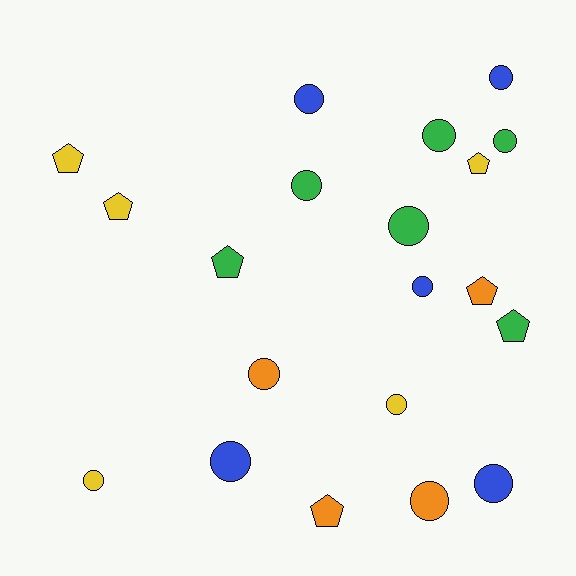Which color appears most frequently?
Green, with 6 objects.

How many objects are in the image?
There are 20 objects.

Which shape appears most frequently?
Circle, with 13 objects.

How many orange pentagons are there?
There are 2 orange pentagons.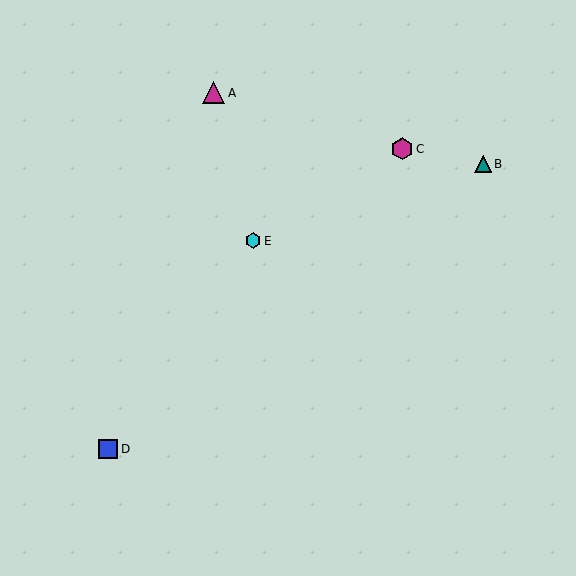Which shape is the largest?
The magenta triangle (labeled A) is the largest.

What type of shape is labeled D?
Shape D is a blue square.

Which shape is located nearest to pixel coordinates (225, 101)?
The magenta triangle (labeled A) at (214, 93) is nearest to that location.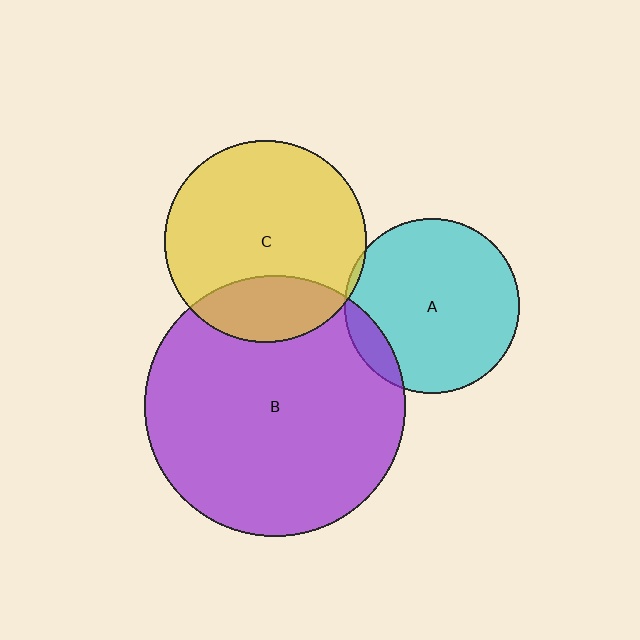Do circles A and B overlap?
Yes.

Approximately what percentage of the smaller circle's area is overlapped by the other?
Approximately 10%.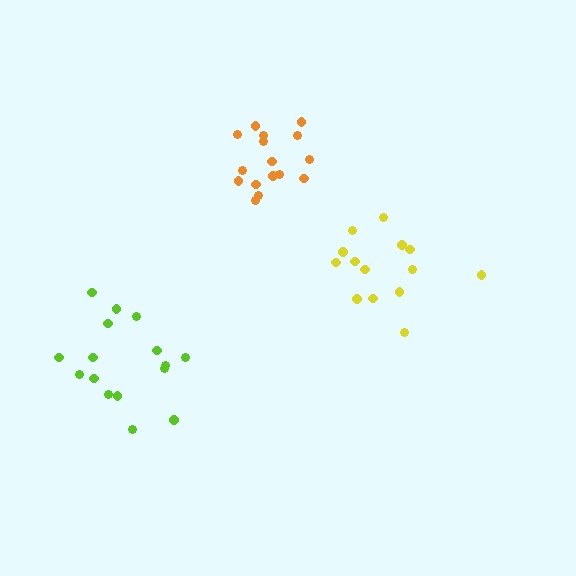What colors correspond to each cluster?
The clusters are colored: yellow, lime, orange.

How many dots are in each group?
Group 1: 14 dots, Group 2: 16 dots, Group 3: 16 dots (46 total).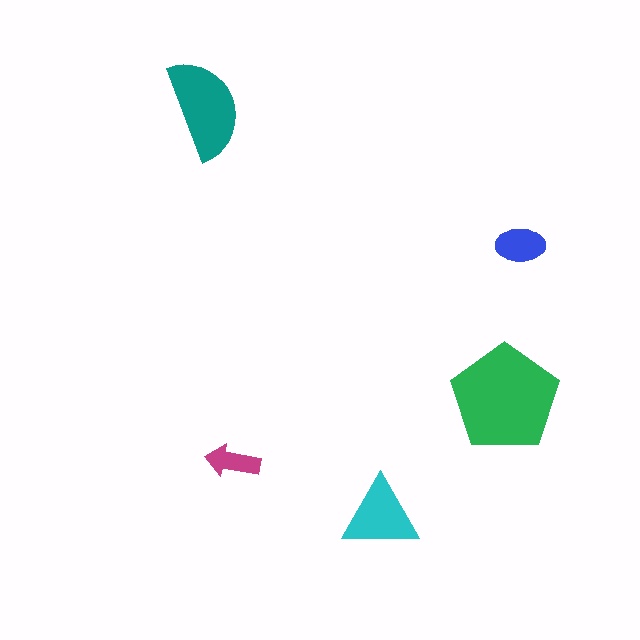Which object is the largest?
The green pentagon.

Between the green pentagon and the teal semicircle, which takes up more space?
The green pentagon.